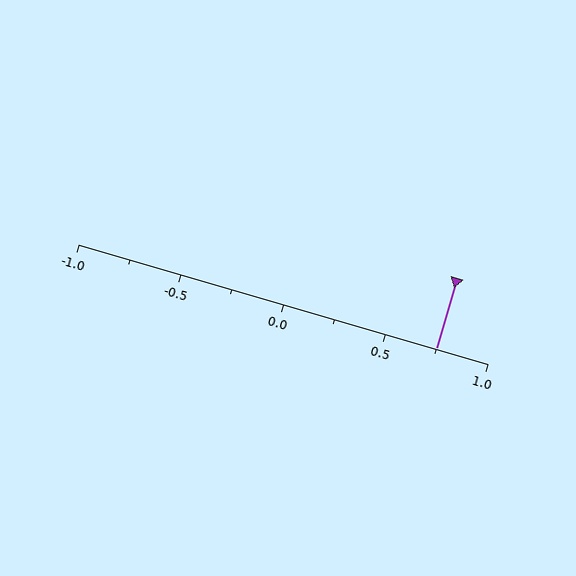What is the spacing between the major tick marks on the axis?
The major ticks are spaced 0.5 apart.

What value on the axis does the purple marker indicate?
The marker indicates approximately 0.75.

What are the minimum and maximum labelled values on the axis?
The axis runs from -1.0 to 1.0.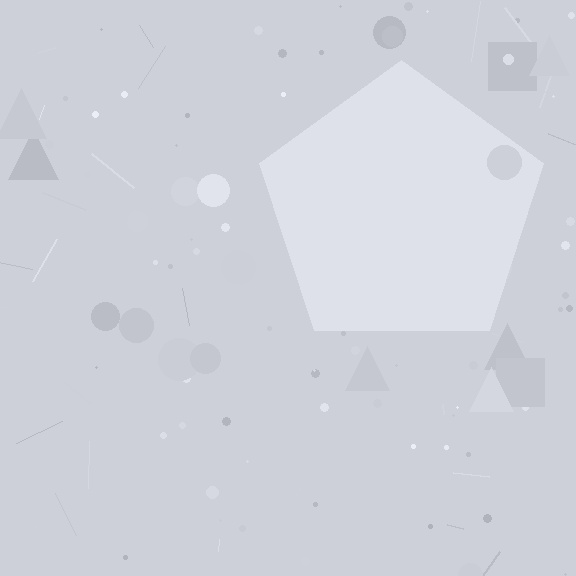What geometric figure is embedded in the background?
A pentagon is embedded in the background.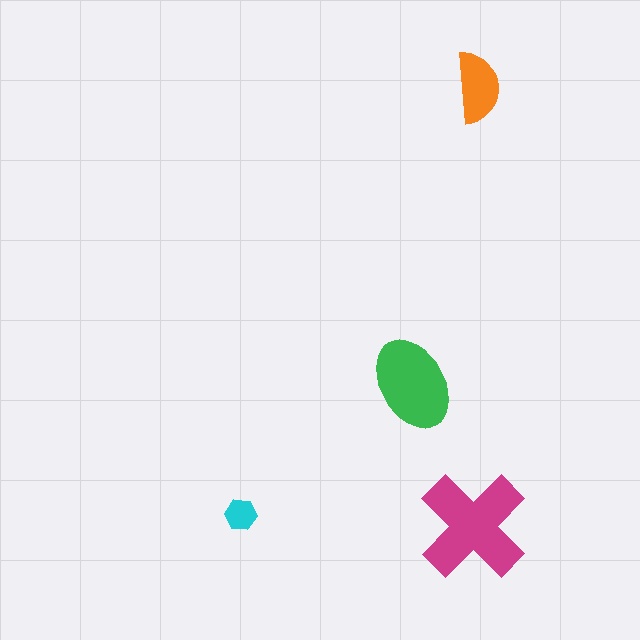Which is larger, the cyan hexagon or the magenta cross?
The magenta cross.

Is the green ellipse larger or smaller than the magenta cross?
Smaller.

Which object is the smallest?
The cyan hexagon.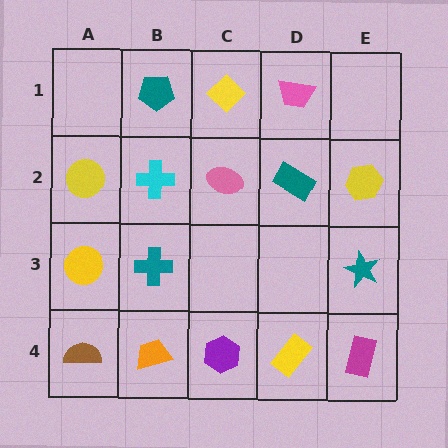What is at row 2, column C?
A pink ellipse.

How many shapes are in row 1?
3 shapes.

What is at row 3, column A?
A yellow circle.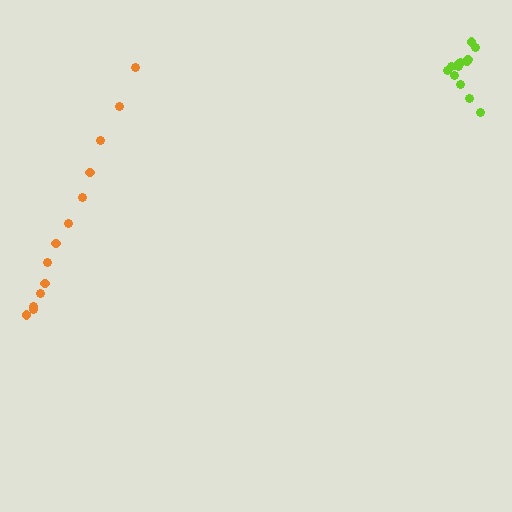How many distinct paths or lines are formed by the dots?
There are 2 distinct paths.